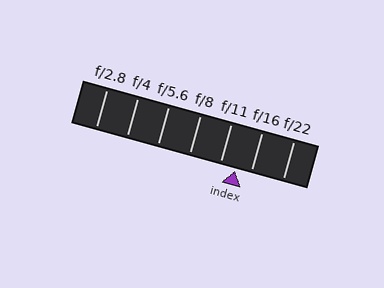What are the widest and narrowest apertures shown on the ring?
The widest aperture shown is f/2.8 and the narrowest is f/22.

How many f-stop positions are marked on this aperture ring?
There are 7 f-stop positions marked.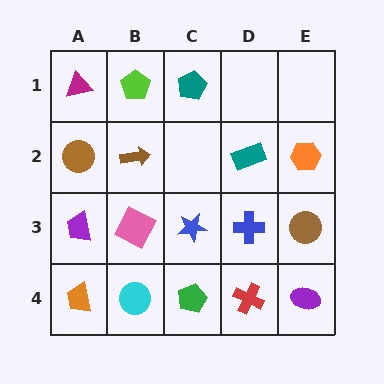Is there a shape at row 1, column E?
No, that cell is empty.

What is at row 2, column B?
A brown arrow.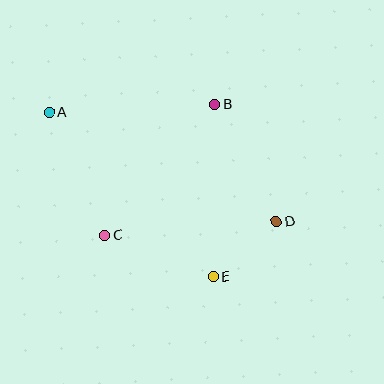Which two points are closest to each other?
Points D and E are closest to each other.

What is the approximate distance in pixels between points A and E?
The distance between A and E is approximately 232 pixels.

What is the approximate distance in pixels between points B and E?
The distance between B and E is approximately 172 pixels.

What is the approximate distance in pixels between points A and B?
The distance between A and B is approximately 166 pixels.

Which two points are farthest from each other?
Points A and D are farthest from each other.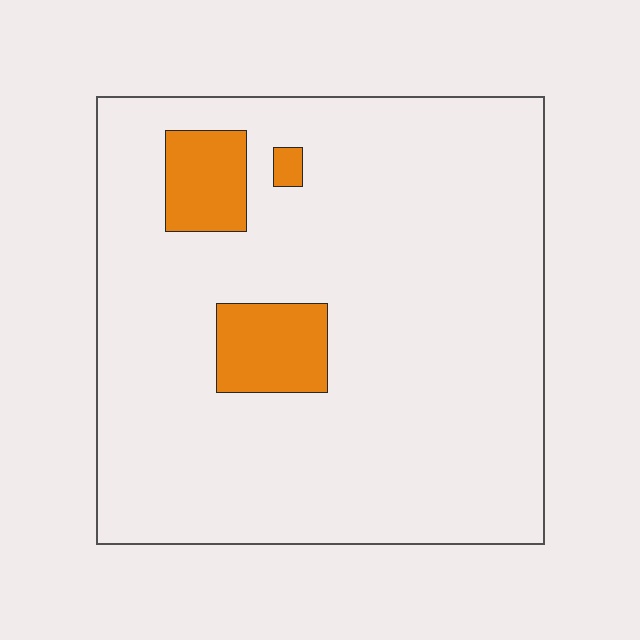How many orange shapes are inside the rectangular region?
3.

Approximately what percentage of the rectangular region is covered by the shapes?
Approximately 10%.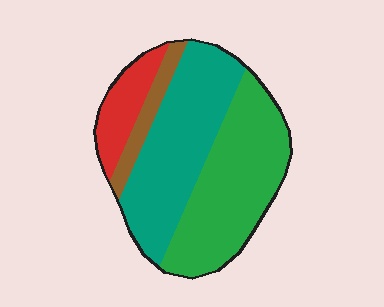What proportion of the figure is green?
Green covers around 40% of the figure.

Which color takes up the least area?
Brown, at roughly 10%.